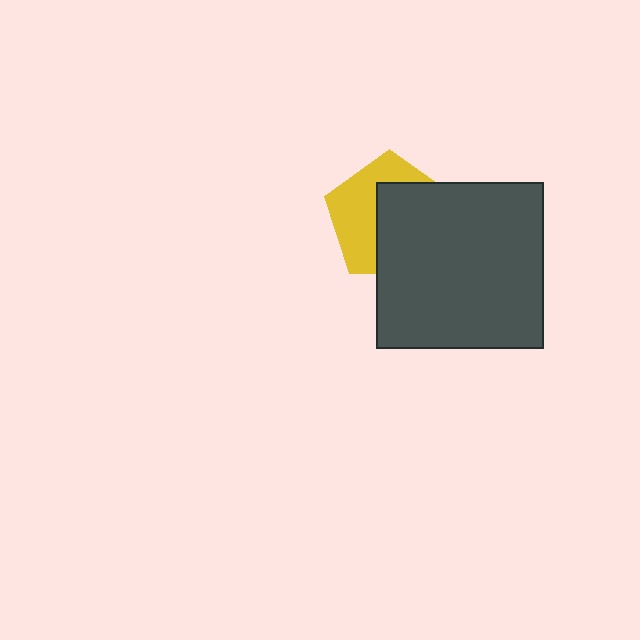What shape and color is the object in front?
The object in front is a dark gray square.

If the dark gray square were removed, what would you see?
You would see the complete yellow pentagon.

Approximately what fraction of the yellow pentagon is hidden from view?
Roughly 55% of the yellow pentagon is hidden behind the dark gray square.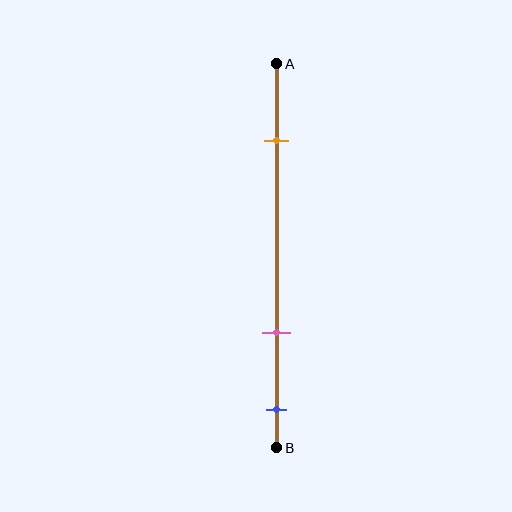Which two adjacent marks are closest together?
The pink and blue marks are the closest adjacent pair.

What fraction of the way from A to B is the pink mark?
The pink mark is approximately 70% (0.7) of the way from A to B.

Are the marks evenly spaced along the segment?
No, the marks are not evenly spaced.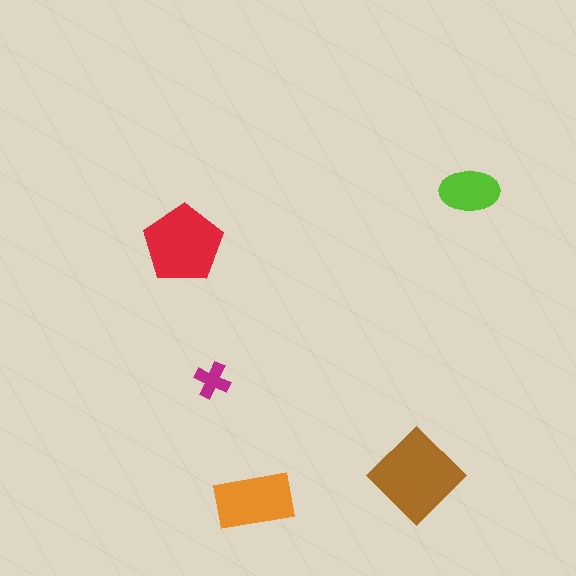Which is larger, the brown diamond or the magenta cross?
The brown diamond.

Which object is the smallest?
The magenta cross.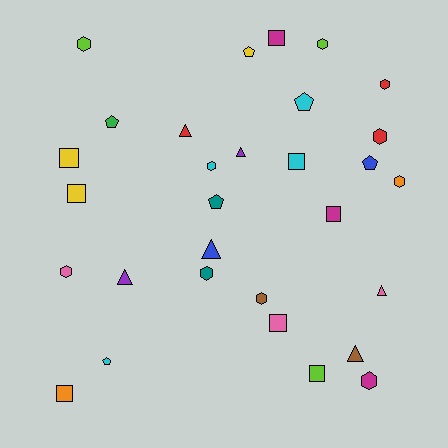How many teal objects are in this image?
There are 2 teal objects.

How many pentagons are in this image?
There are 6 pentagons.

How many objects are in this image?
There are 30 objects.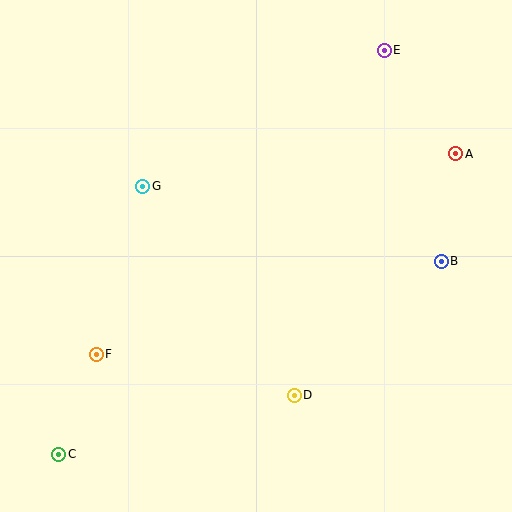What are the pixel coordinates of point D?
Point D is at (294, 395).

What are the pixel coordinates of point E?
Point E is at (384, 50).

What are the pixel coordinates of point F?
Point F is at (96, 354).